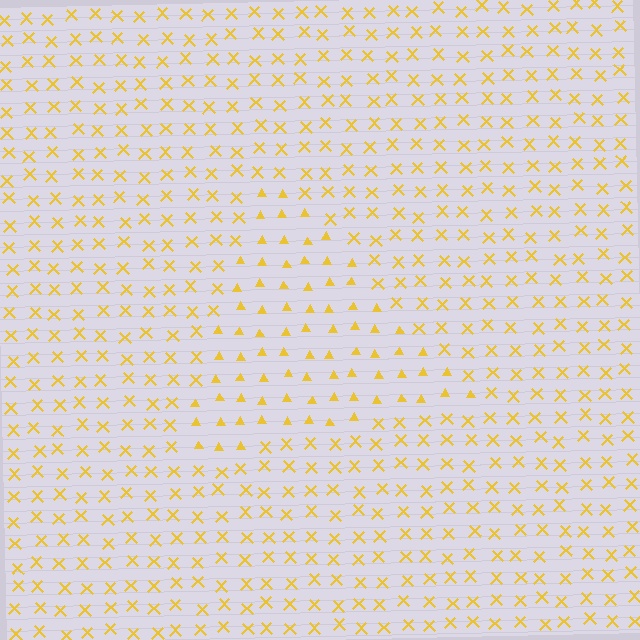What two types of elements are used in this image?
The image uses triangles inside the triangle region and X marks outside it.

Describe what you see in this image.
The image is filled with small yellow elements arranged in a uniform grid. A triangle-shaped region contains triangles, while the surrounding area contains X marks. The boundary is defined purely by the change in element shape.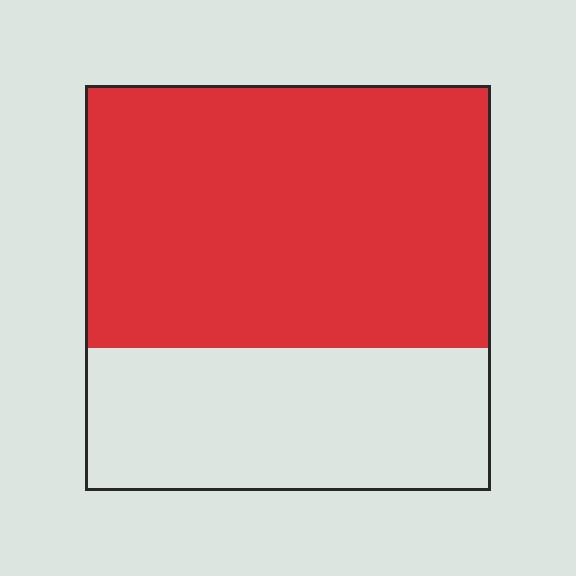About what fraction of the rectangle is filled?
About two thirds (2/3).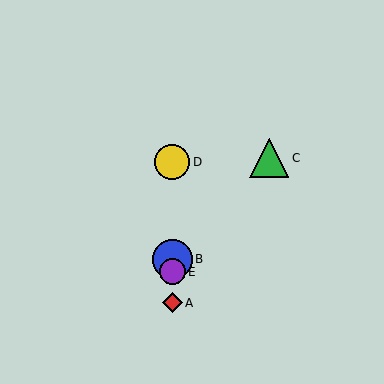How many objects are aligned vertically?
4 objects (A, B, D, E) are aligned vertically.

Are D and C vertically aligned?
No, D is at x≈172 and C is at x≈269.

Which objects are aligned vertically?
Objects A, B, D, E are aligned vertically.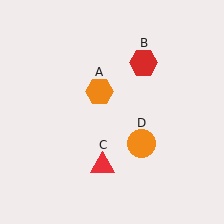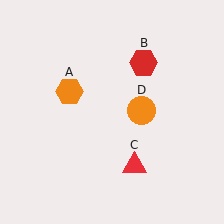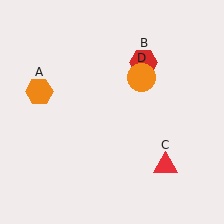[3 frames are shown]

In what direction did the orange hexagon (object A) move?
The orange hexagon (object A) moved left.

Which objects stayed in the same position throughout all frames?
Red hexagon (object B) remained stationary.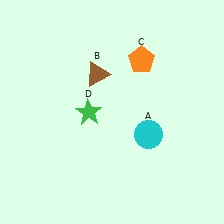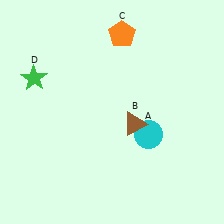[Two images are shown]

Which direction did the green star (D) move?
The green star (D) moved left.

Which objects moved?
The objects that moved are: the brown triangle (B), the orange pentagon (C), the green star (D).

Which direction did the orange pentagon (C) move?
The orange pentagon (C) moved up.